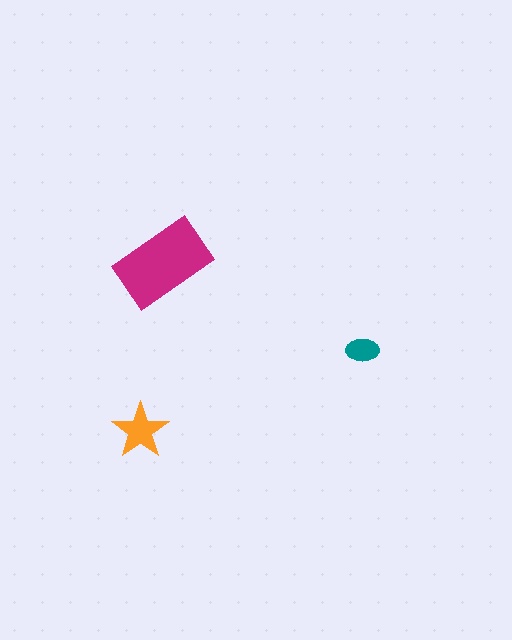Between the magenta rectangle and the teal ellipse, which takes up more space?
The magenta rectangle.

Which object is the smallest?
The teal ellipse.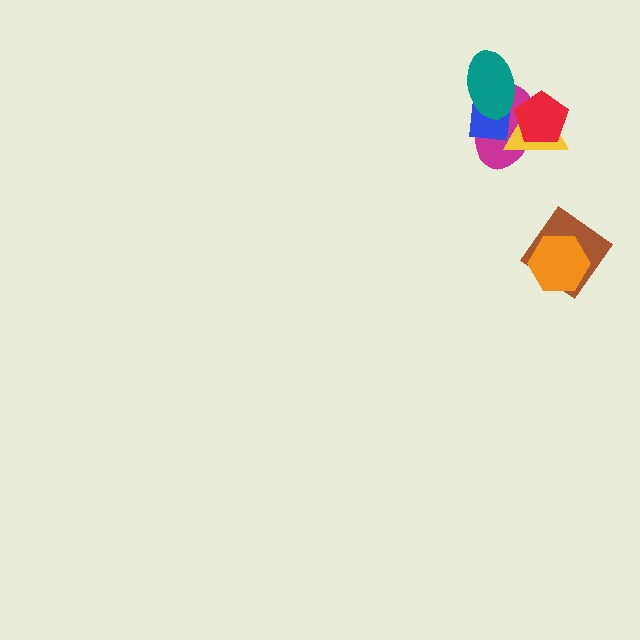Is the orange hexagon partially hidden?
No, no other shape covers it.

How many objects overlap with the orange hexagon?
1 object overlaps with the orange hexagon.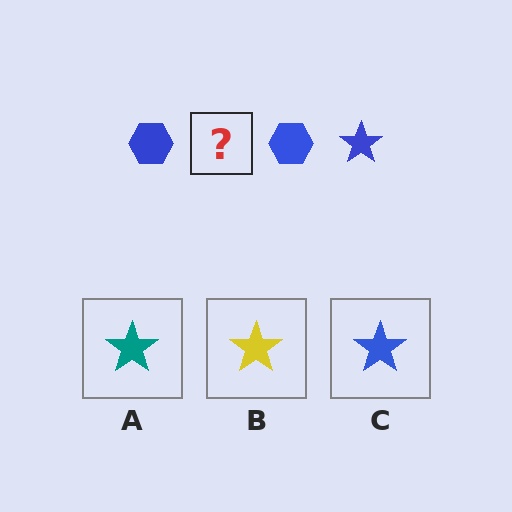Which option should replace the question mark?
Option C.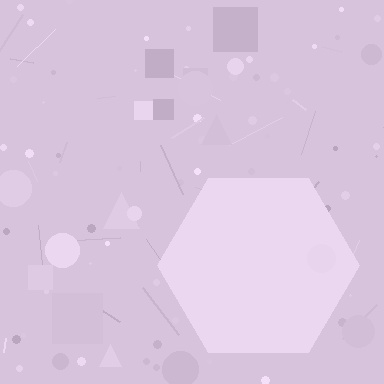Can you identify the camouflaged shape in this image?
The camouflaged shape is a hexagon.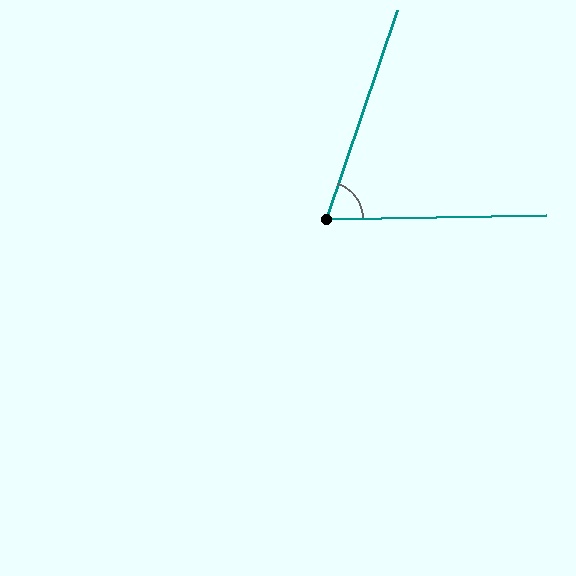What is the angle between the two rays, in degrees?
Approximately 70 degrees.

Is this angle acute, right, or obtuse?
It is acute.